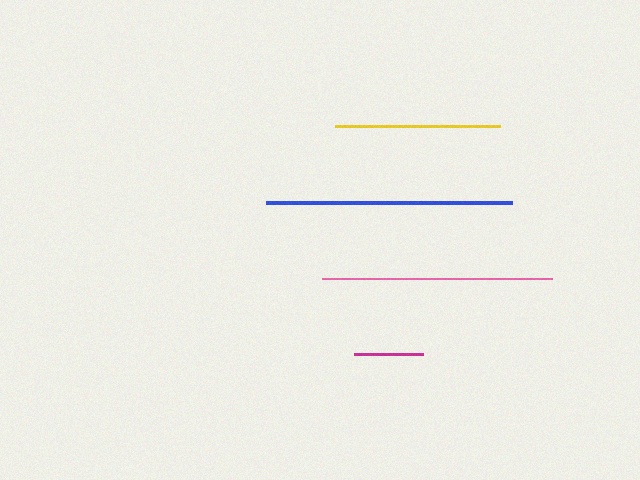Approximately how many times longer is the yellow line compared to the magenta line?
The yellow line is approximately 2.4 times the length of the magenta line.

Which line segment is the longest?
The blue line is the longest at approximately 246 pixels.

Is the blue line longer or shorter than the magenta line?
The blue line is longer than the magenta line.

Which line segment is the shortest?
The magenta line is the shortest at approximately 69 pixels.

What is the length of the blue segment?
The blue segment is approximately 246 pixels long.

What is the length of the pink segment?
The pink segment is approximately 230 pixels long.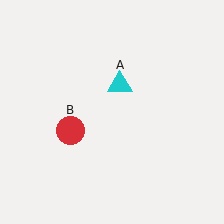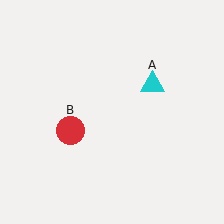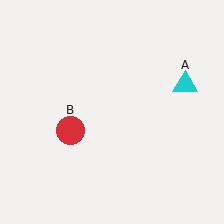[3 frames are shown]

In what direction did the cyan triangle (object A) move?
The cyan triangle (object A) moved right.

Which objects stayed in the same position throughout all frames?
Red circle (object B) remained stationary.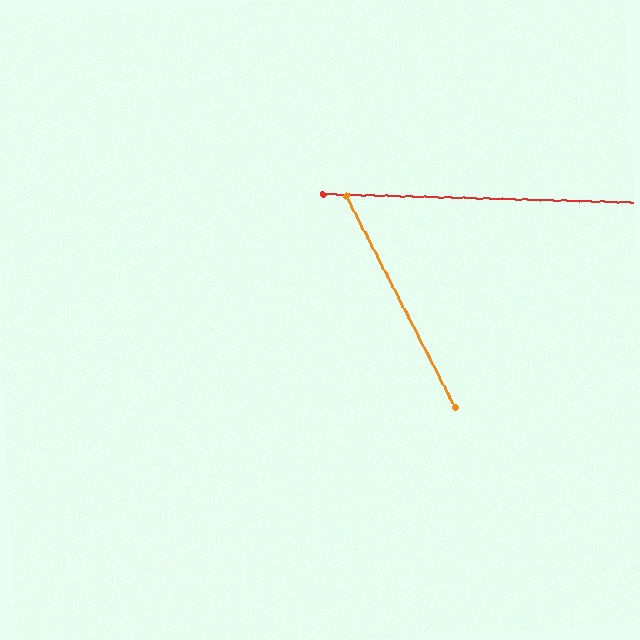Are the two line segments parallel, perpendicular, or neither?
Neither parallel nor perpendicular — they differ by about 61°.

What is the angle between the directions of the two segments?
Approximately 61 degrees.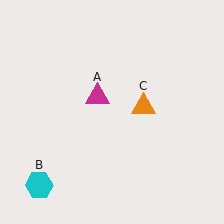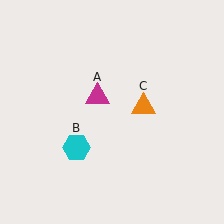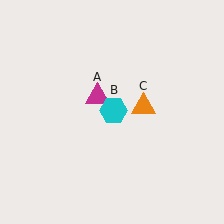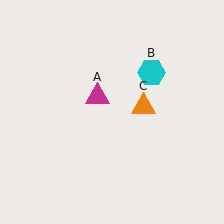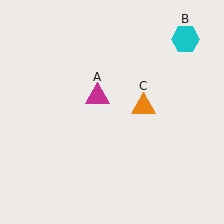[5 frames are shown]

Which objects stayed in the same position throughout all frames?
Magenta triangle (object A) and orange triangle (object C) remained stationary.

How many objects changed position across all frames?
1 object changed position: cyan hexagon (object B).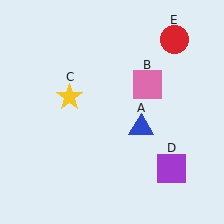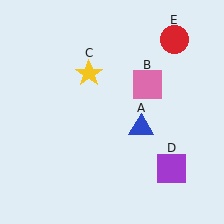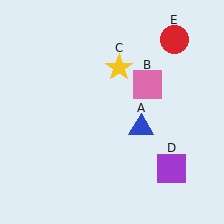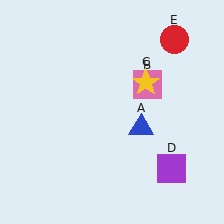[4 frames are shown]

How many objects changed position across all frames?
1 object changed position: yellow star (object C).